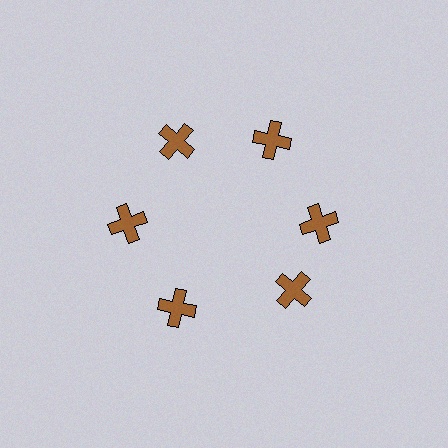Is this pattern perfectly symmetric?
No. The 6 brown crosses are arranged in a ring, but one element near the 5 o'clock position is rotated out of alignment along the ring, breaking the 6-fold rotational symmetry.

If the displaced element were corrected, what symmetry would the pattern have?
It would have 6-fold rotational symmetry — the pattern would map onto itself every 60 degrees.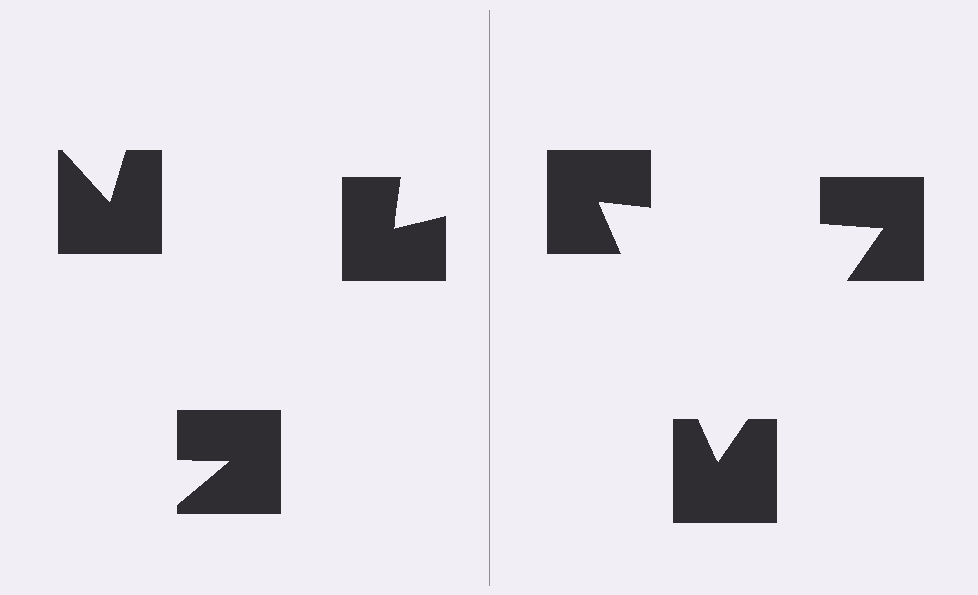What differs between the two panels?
The notched squares are positioned identically on both sides; only the wedge orientations differ. On the right they align to a triangle; on the left they are misaligned.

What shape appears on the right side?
An illusory triangle.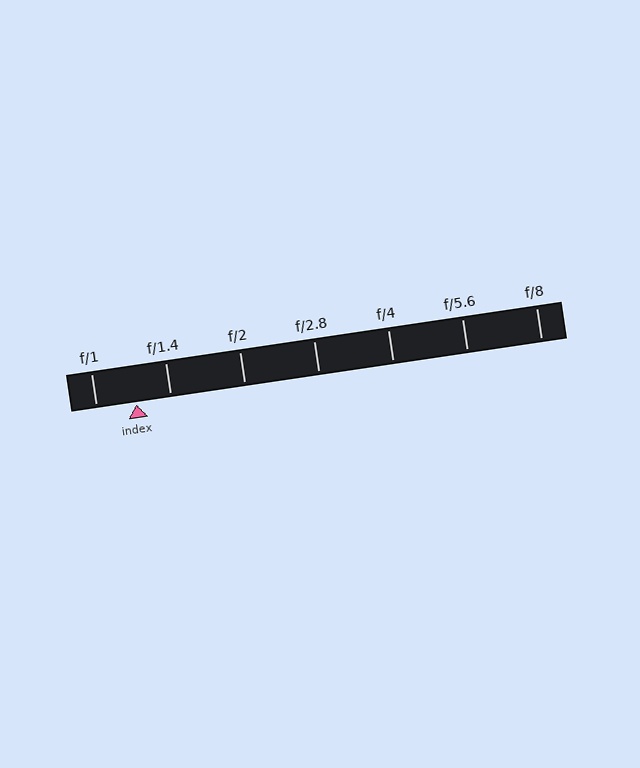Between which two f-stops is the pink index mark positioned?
The index mark is between f/1 and f/1.4.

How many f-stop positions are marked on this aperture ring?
There are 7 f-stop positions marked.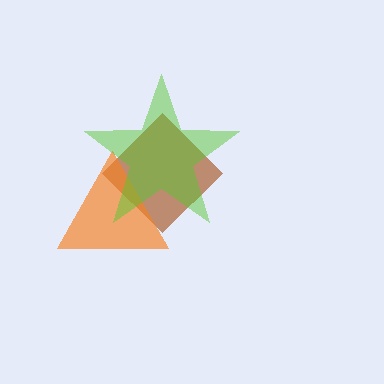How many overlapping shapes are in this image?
There are 3 overlapping shapes in the image.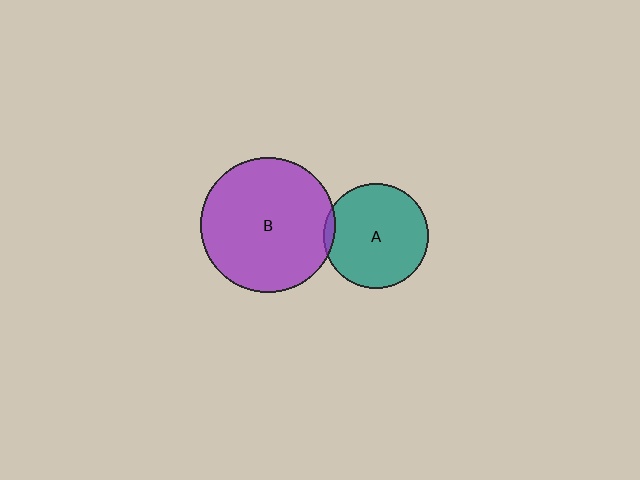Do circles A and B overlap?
Yes.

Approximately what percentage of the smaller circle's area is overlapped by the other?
Approximately 5%.